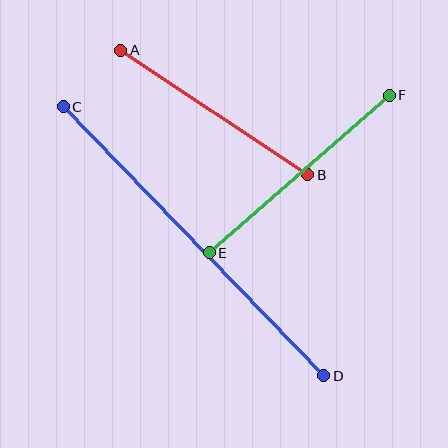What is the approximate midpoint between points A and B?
The midpoint is at approximately (214, 112) pixels.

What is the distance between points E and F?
The distance is approximately 240 pixels.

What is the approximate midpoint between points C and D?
The midpoint is at approximately (193, 241) pixels.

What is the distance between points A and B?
The distance is approximately 225 pixels.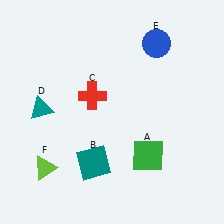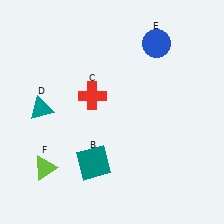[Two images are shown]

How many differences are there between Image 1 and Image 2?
There is 1 difference between the two images.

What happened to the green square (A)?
The green square (A) was removed in Image 2. It was in the bottom-right area of Image 1.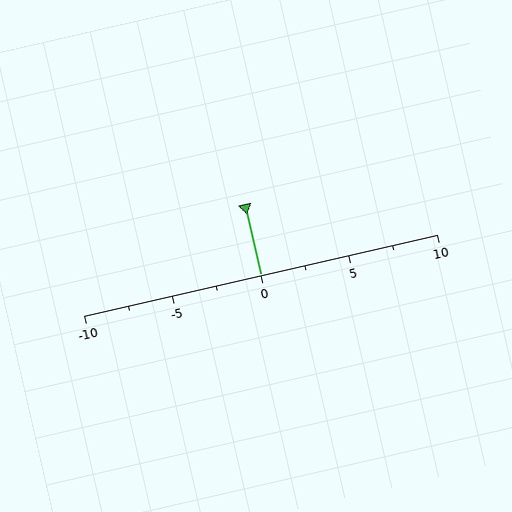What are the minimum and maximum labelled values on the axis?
The axis runs from -10 to 10.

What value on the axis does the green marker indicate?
The marker indicates approximately 0.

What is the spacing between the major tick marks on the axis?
The major ticks are spaced 5 apart.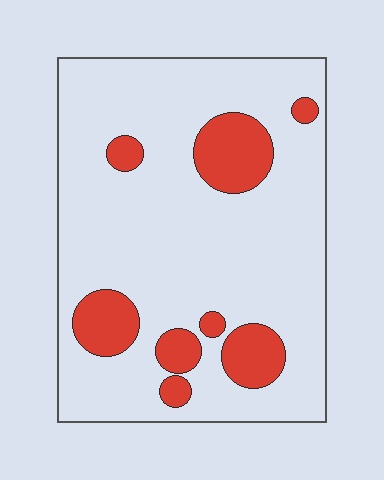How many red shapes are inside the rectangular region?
8.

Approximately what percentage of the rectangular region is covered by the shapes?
Approximately 15%.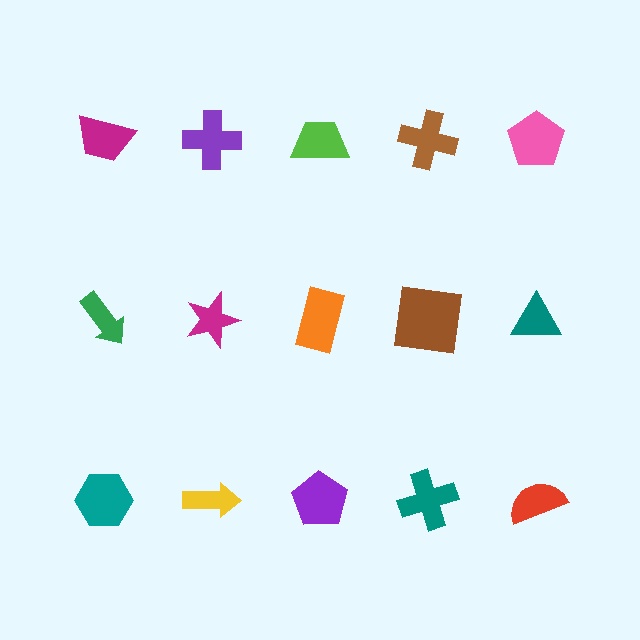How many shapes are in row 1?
5 shapes.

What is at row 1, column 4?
A brown cross.